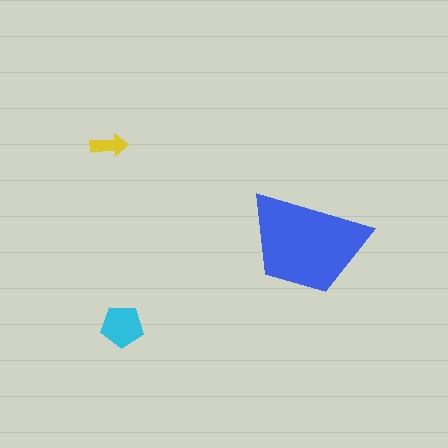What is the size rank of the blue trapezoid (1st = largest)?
1st.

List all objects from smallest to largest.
The yellow arrow, the cyan pentagon, the blue trapezoid.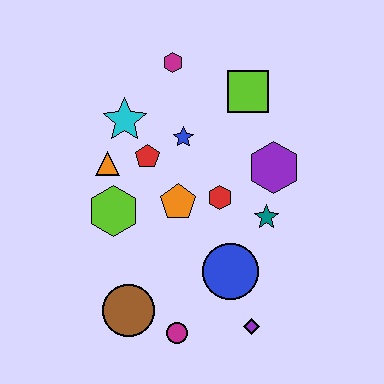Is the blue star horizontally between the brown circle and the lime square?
Yes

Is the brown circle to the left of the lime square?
Yes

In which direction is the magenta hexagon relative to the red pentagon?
The magenta hexagon is above the red pentagon.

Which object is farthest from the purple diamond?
The magenta hexagon is farthest from the purple diamond.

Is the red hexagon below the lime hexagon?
No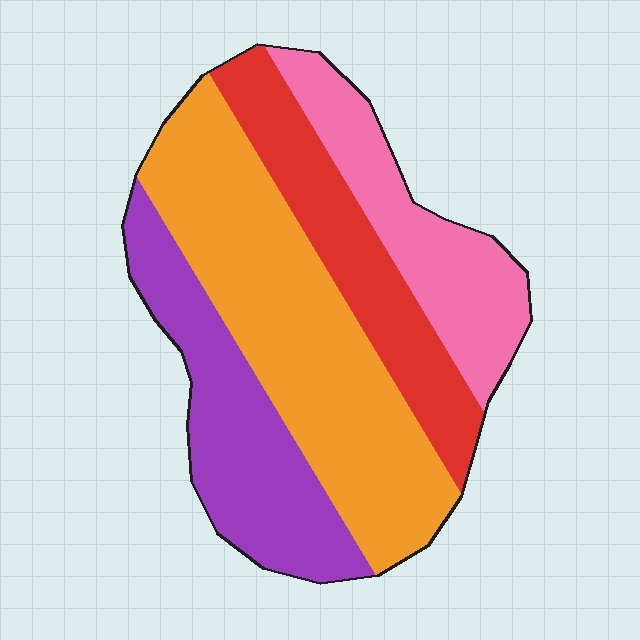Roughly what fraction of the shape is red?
Red takes up about one fifth (1/5) of the shape.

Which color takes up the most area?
Orange, at roughly 40%.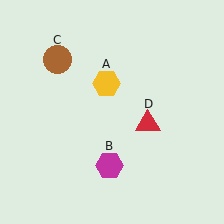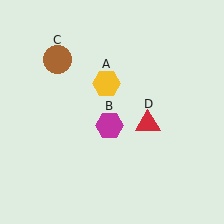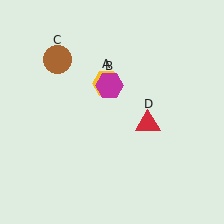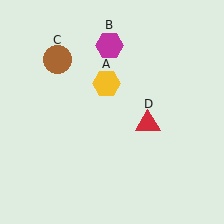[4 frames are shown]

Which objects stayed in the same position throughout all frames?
Yellow hexagon (object A) and brown circle (object C) and red triangle (object D) remained stationary.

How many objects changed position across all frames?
1 object changed position: magenta hexagon (object B).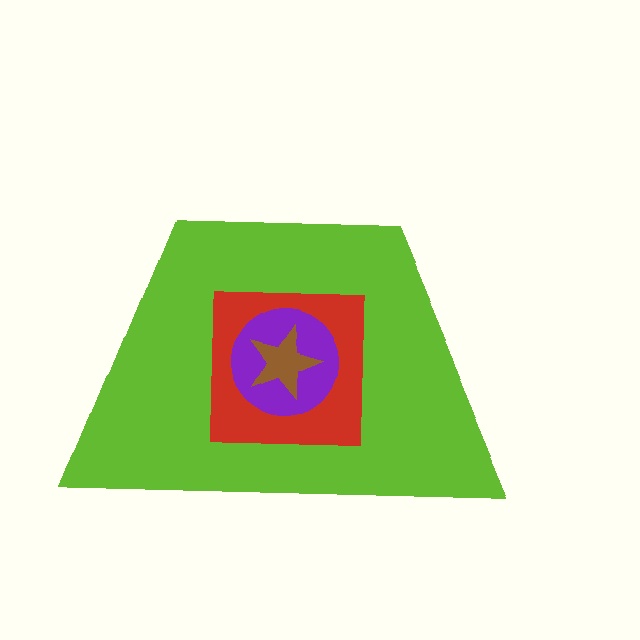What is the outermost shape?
The lime trapezoid.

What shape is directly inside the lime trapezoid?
The red square.